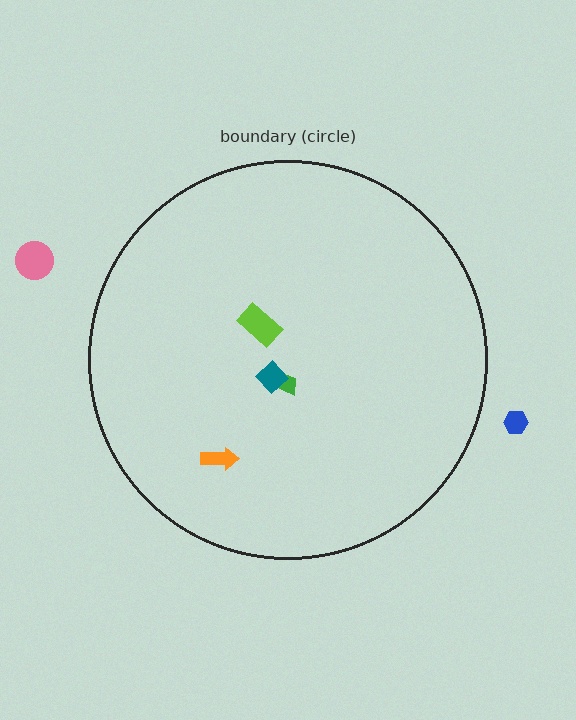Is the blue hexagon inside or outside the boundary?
Outside.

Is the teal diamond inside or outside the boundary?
Inside.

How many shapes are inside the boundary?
4 inside, 2 outside.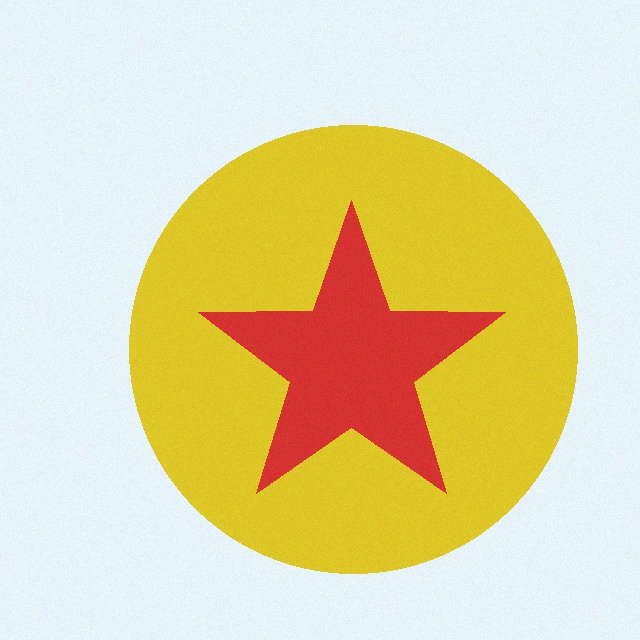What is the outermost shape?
The yellow circle.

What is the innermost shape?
The red star.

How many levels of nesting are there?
2.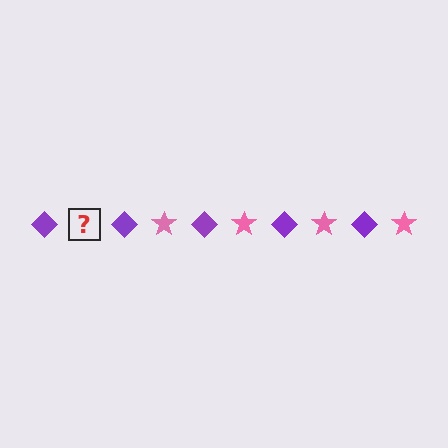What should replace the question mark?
The question mark should be replaced with a pink star.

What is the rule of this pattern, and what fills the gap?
The rule is that the pattern alternates between purple diamond and pink star. The gap should be filled with a pink star.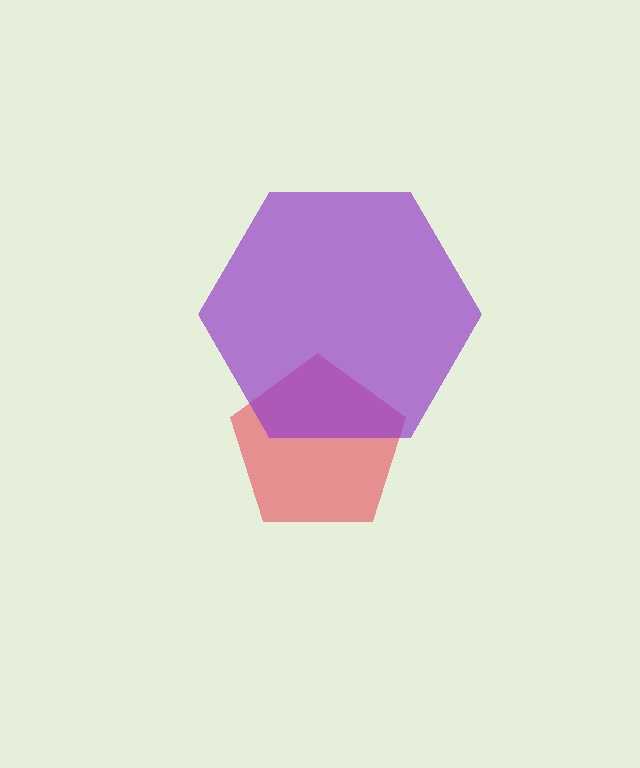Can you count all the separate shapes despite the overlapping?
Yes, there are 2 separate shapes.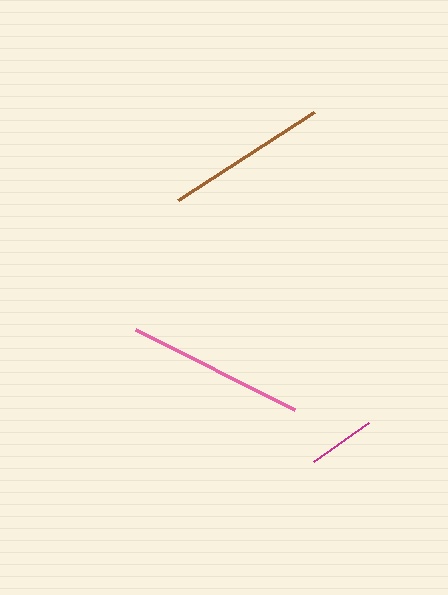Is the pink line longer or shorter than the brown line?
The pink line is longer than the brown line.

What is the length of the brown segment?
The brown segment is approximately 162 pixels long.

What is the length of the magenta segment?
The magenta segment is approximately 67 pixels long.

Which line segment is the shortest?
The magenta line is the shortest at approximately 67 pixels.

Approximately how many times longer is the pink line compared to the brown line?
The pink line is approximately 1.1 times the length of the brown line.